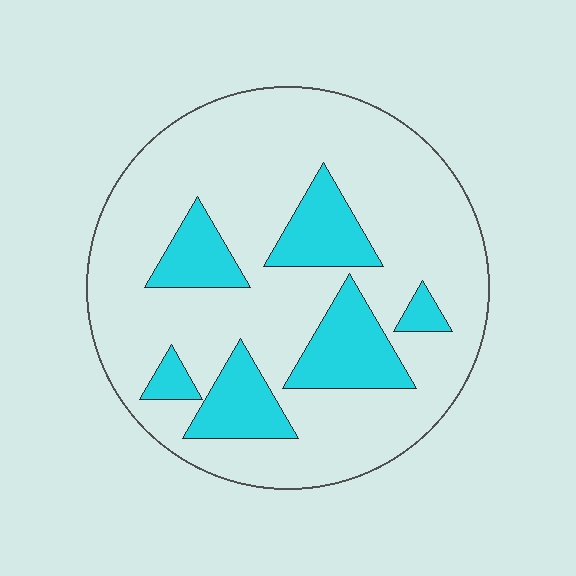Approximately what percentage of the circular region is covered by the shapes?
Approximately 20%.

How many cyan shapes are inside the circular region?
6.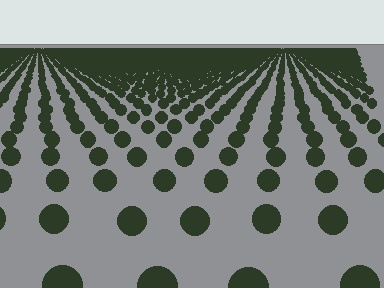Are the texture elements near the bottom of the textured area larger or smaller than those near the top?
Larger. Near the bottom, elements are closer to the viewer and appear at a bigger on-screen size.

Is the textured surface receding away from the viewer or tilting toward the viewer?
The surface is receding away from the viewer. Texture elements get smaller and denser toward the top.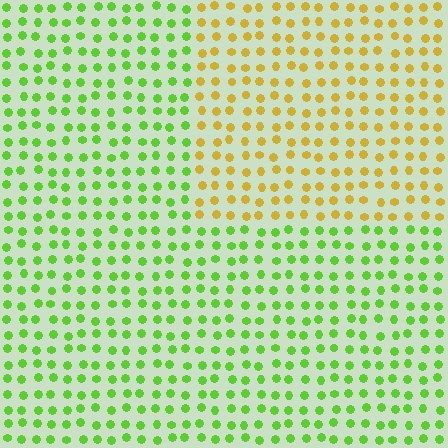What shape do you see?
I see a rectangle.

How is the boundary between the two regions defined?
The boundary is defined purely by a slight shift in hue (about 56 degrees). Spacing, size, and orientation are identical on both sides.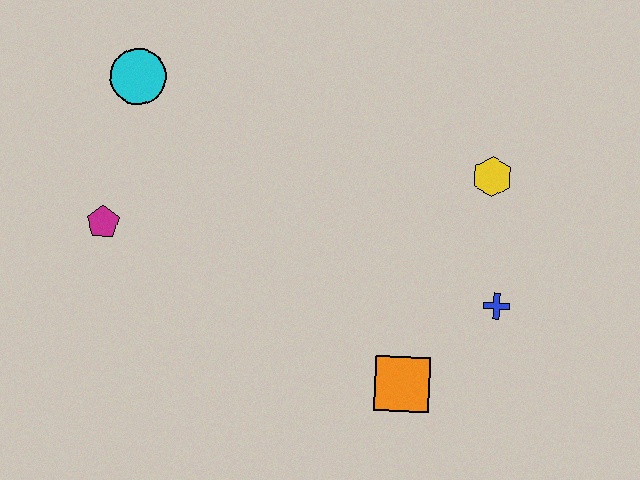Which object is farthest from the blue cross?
The cyan circle is farthest from the blue cross.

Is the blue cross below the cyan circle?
Yes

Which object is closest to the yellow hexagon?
The blue cross is closest to the yellow hexagon.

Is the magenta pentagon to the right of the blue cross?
No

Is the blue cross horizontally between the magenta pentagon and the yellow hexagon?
No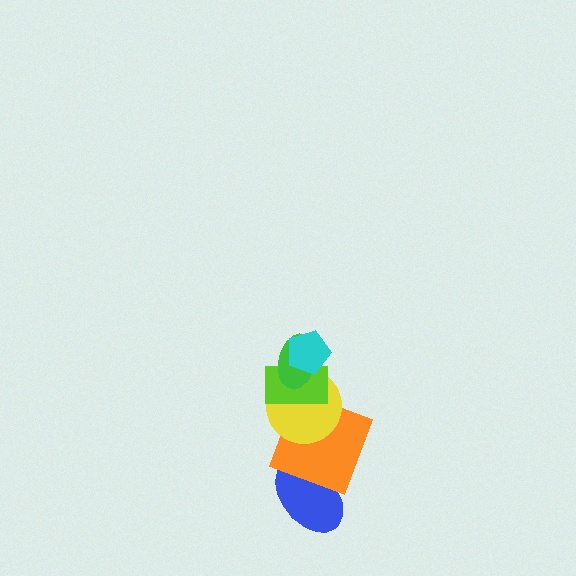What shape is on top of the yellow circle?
The lime rectangle is on top of the yellow circle.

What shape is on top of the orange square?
The yellow circle is on top of the orange square.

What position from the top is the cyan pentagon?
The cyan pentagon is 1st from the top.